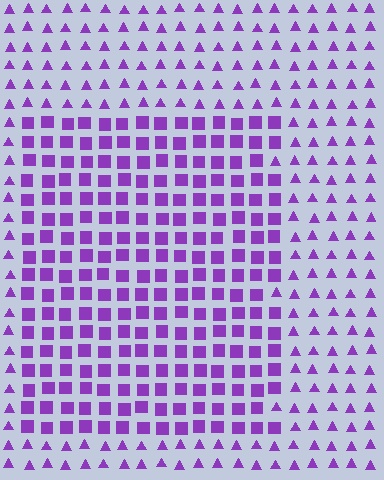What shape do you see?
I see a rectangle.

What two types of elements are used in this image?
The image uses squares inside the rectangle region and triangles outside it.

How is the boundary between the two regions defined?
The boundary is defined by a change in element shape: squares inside vs. triangles outside. All elements share the same color and spacing.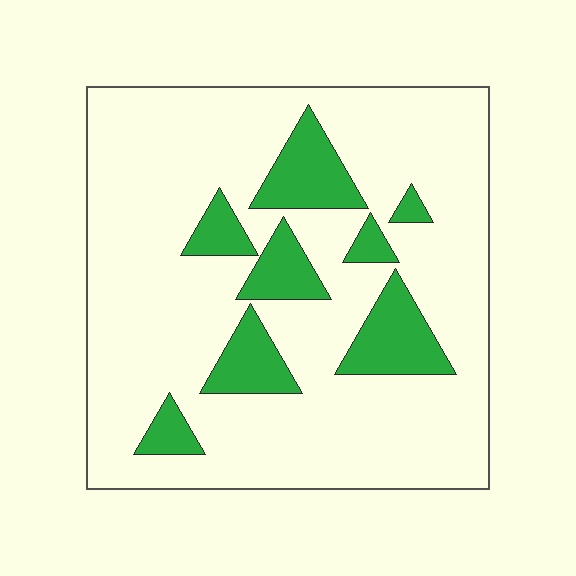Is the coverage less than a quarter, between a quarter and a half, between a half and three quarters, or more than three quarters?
Less than a quarter.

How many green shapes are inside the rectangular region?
8.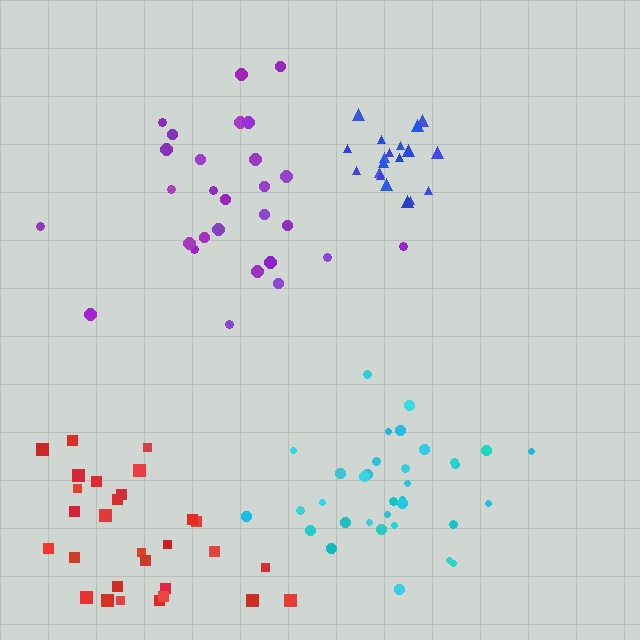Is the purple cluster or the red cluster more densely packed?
Red.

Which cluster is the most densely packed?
Blue.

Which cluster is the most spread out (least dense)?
Purple.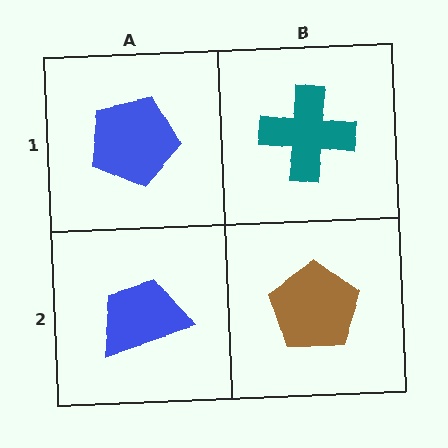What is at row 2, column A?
A blue trapezoid.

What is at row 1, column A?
A blue pentagon.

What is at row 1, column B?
A teal cross.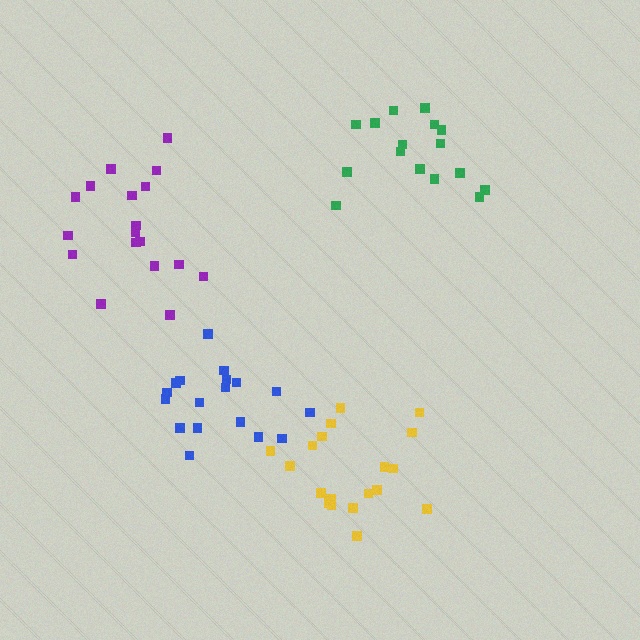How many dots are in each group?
Group 1: 16 dots, Group 2: 18 dots, Group 3: 19 dots, Group 4: 18 dots (71 total).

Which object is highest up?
The green cluster is topmost.